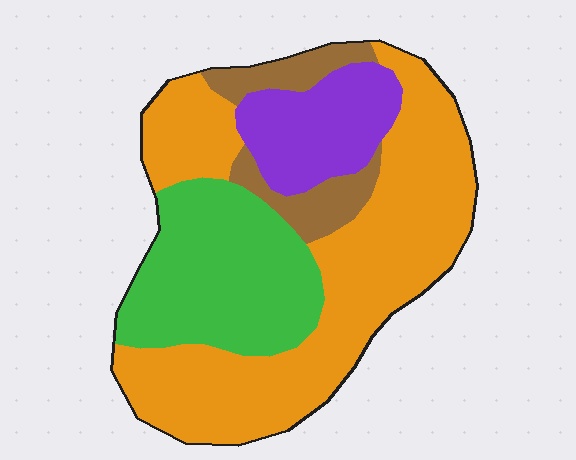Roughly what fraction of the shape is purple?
Purple covers 14% of the shape.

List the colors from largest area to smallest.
From largest to smallest: orange, green, purple, brown.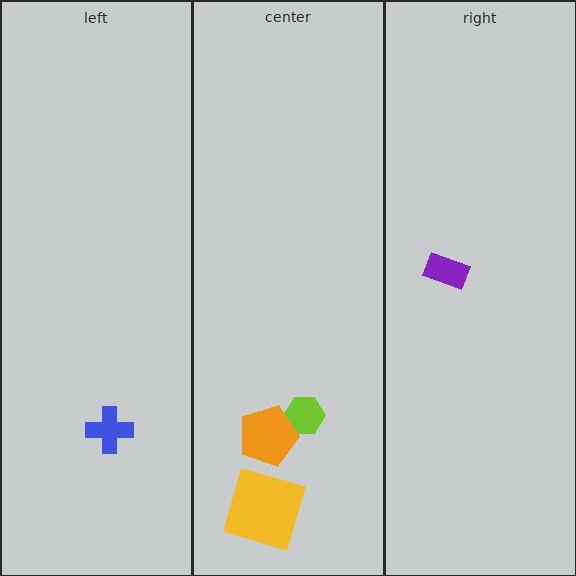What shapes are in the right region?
The purple rectangle.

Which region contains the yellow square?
The center region.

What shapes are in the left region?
The blue cross.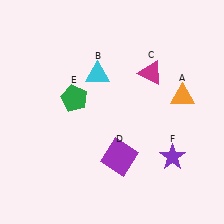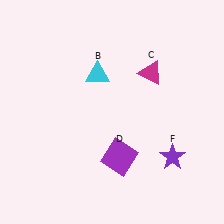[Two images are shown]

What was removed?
The orange triangle (A), the green pentagon (E) were removed in Image 2.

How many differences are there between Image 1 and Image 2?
There are 2 differences between the two images.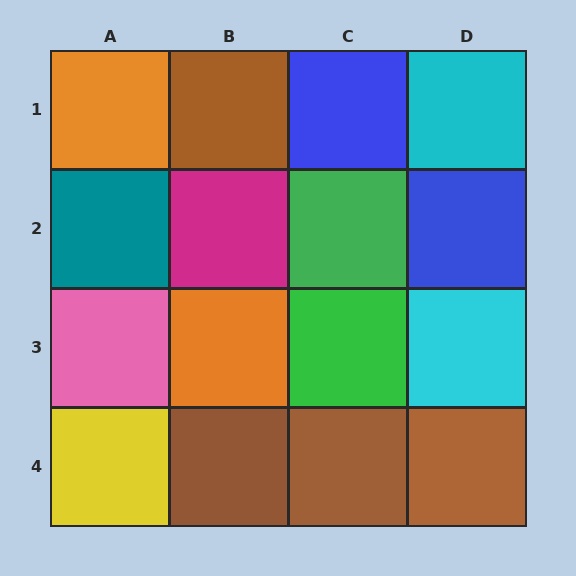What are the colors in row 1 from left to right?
Orange, brown, blue, cyan.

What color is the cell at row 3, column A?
Pink.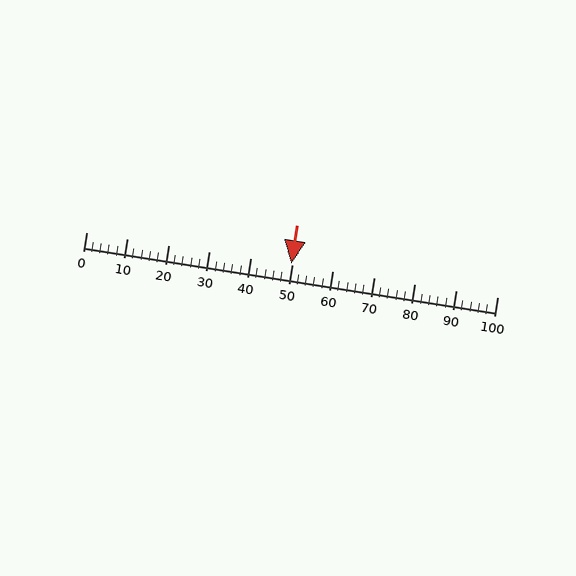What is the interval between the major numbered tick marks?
The major tick marks are spaced 10 units apart.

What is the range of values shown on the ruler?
The ruler shows values from 0 to 100.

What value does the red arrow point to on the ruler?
The red arrow points to approximately 50.